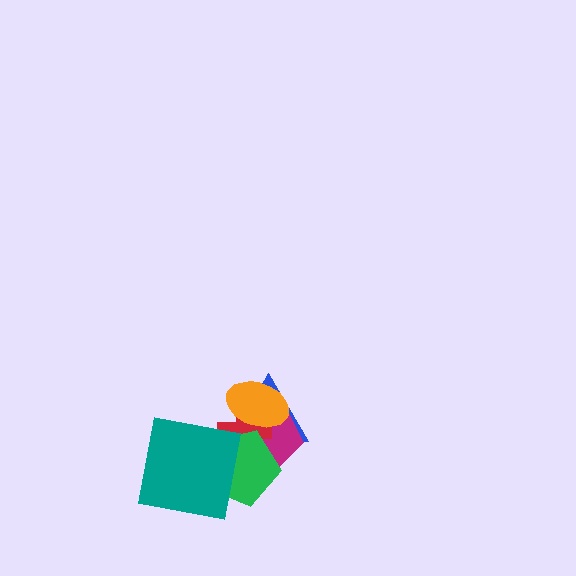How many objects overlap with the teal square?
1 object overlaps with the teal square.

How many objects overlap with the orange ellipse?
4 objects overlap with the orange ellipse.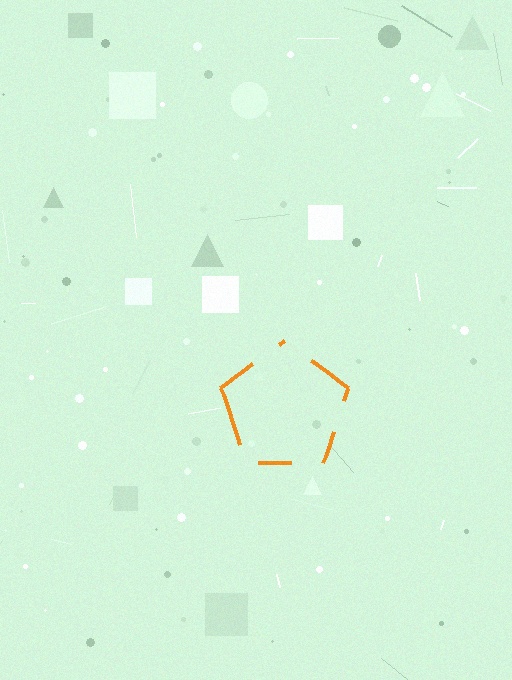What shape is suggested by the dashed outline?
The dashed outline suggests a pentagon.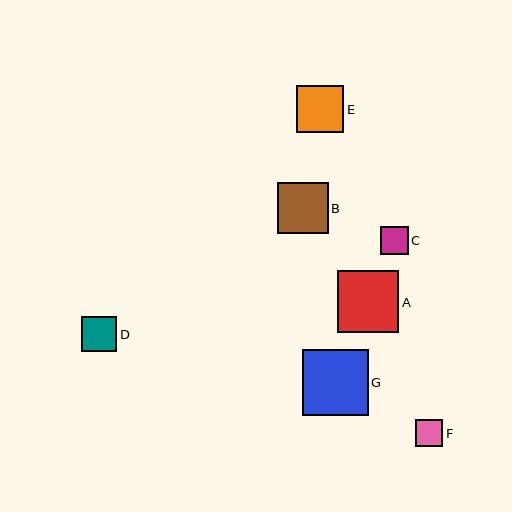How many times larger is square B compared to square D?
Square B is approximately 1.5 times the size of square D.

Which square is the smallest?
Square F is the smallest with a size of approximately 27 pixels.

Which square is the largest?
Square G is the largest with a size of approximately 66 pixels.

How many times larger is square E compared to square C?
Square E is approximately 1.7 times the size of square C.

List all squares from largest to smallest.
From largest to smallest: G, A, B, E, D, C, F.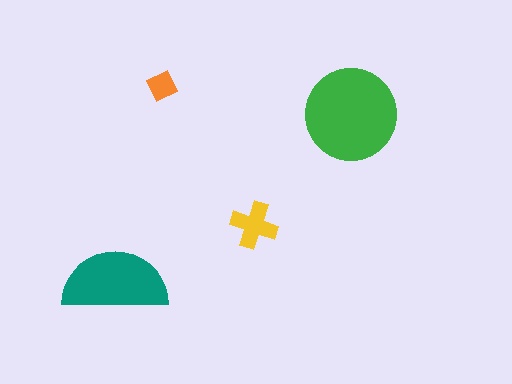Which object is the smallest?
The orange diamond.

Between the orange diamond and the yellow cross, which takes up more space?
The yellow cross.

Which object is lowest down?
The teal semicircle is bottommost.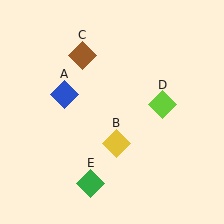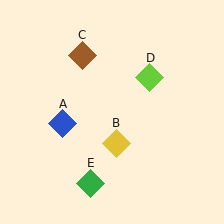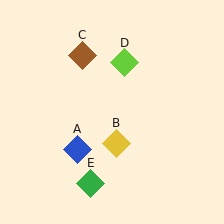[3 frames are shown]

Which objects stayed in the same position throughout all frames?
Yellow diamond (object B) and brown diamond (object C) and green diamond (object E) remained stationary.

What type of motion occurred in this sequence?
The blue diamond (object A), lime diamond (object D) rotated counterclockwise around the center of the scene.